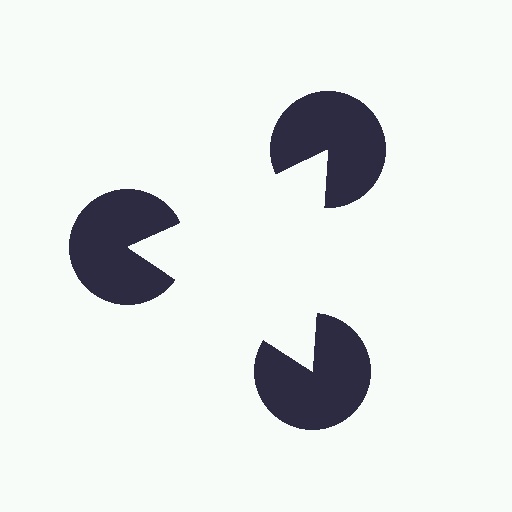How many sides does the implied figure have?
3 sides.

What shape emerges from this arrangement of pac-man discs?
An illusory triangle — its edges are inferred from the aligned wedge cuts in the pac-man discs, not physically drawn.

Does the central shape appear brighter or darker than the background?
It typically appears slightly brighter than the background, even though no actual brightness change is drawn.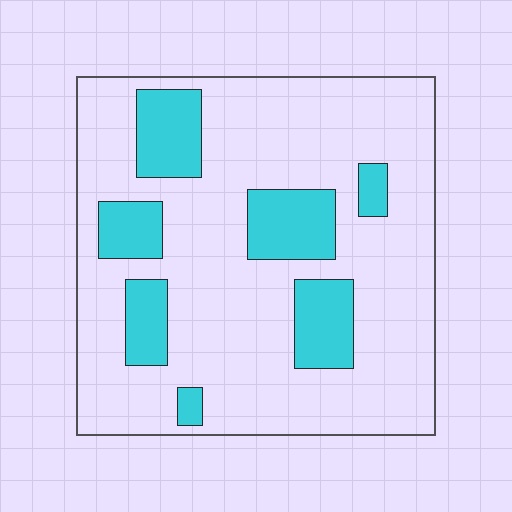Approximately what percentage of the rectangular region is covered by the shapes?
Approximately 20%.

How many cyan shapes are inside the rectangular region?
7.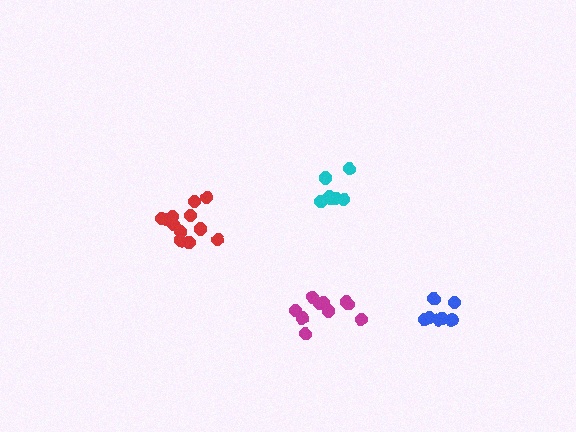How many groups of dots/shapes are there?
There are 4 groups.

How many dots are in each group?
Group 1: 7 dots, Group 2: 7 dots, Group 3: 10 dots, Group 4: 12 dots (36 total).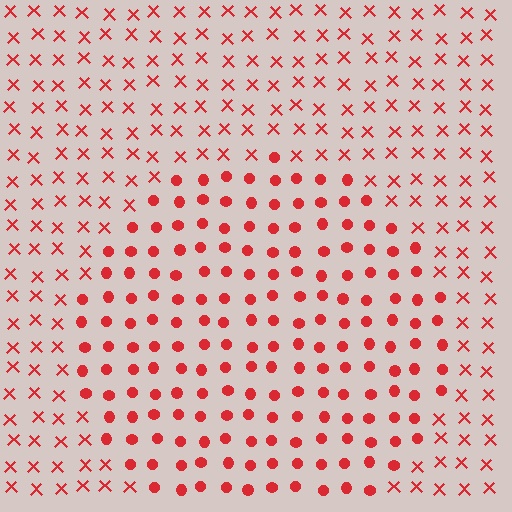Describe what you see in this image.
The image is filled with small red elements arranged in a uniform grid. A circle-shaped region contains circles, while the surrounding area contains X marks. The boundary is defined purely by the change in element shape.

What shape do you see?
I see a circle.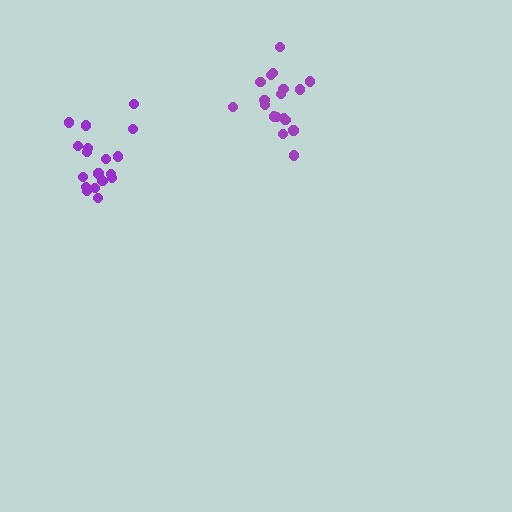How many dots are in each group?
Group 1: 18 dots, Group 2: 19 dots (37 total).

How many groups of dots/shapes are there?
There are 2 groups.